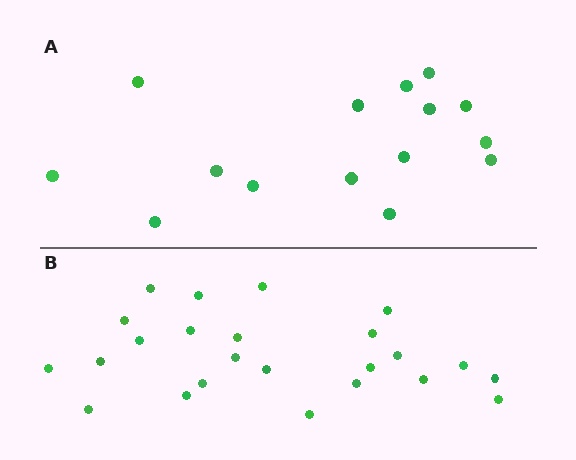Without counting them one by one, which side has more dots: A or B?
Region B (the bottom region) has more dots.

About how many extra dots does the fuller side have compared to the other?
Region B has roughly 8 or so more dots than region A.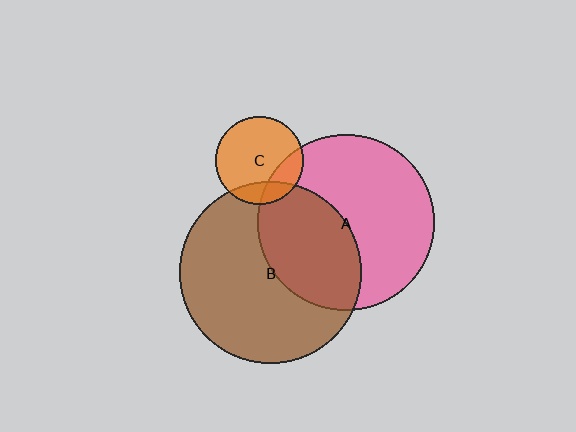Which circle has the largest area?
Circle B (brown).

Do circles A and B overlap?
Yes.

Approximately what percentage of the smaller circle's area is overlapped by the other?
Approximately 40%.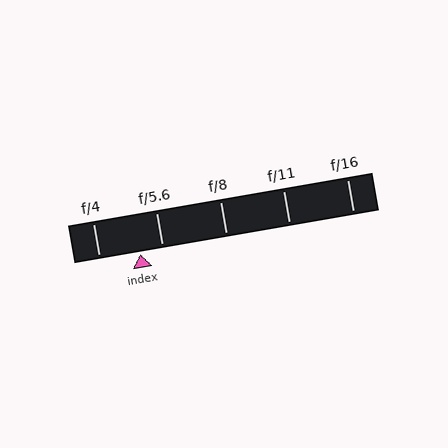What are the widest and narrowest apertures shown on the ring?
The widest aperture shown is f/4 and the narrowest is f/16.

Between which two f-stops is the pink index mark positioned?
The index mark is between f/4 and f/5.6.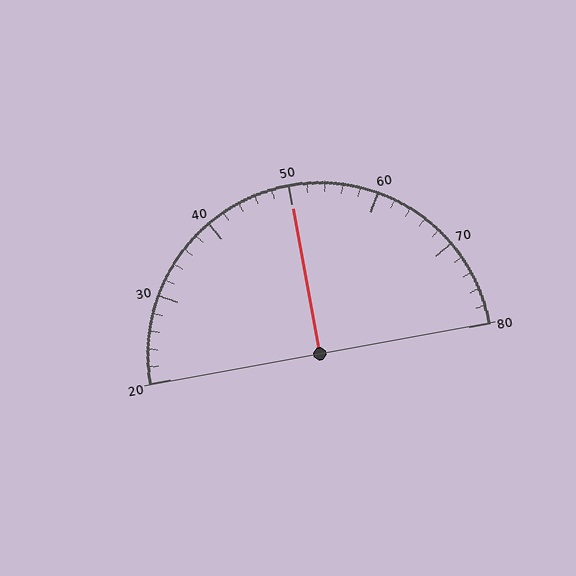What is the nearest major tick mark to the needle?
The nearest major tick mark is 50.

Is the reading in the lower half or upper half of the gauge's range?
The reading is in the upper half of the range (20 to 80).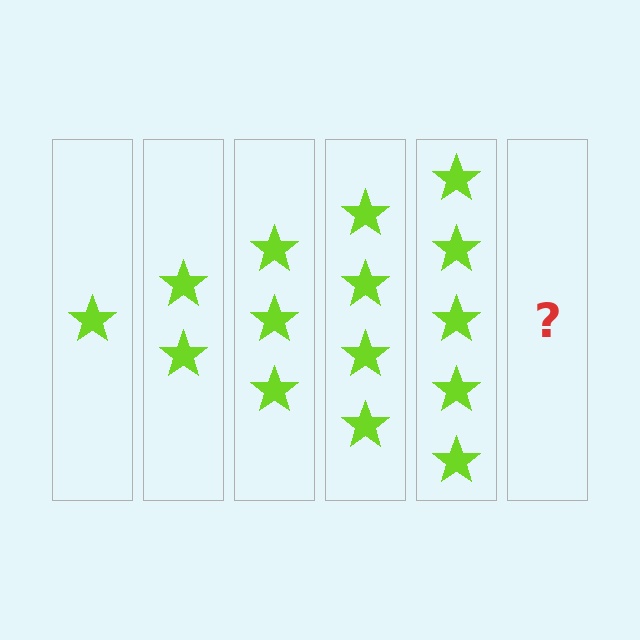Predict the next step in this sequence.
The next step is 6 stars.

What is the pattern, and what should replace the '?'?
The pattern is that each step adds one more star. The '?' should be 6 stars.